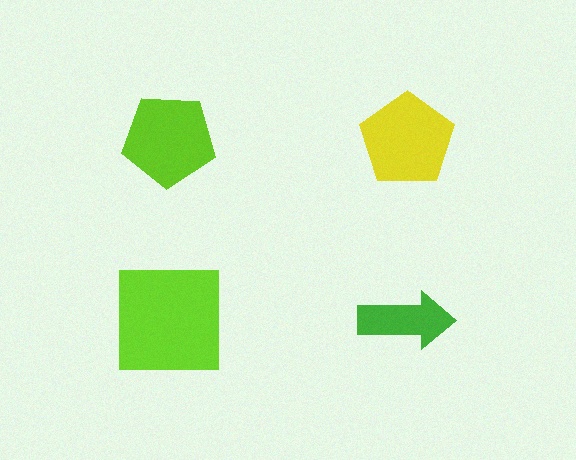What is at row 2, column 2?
A green arrow.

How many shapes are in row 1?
2 shapes.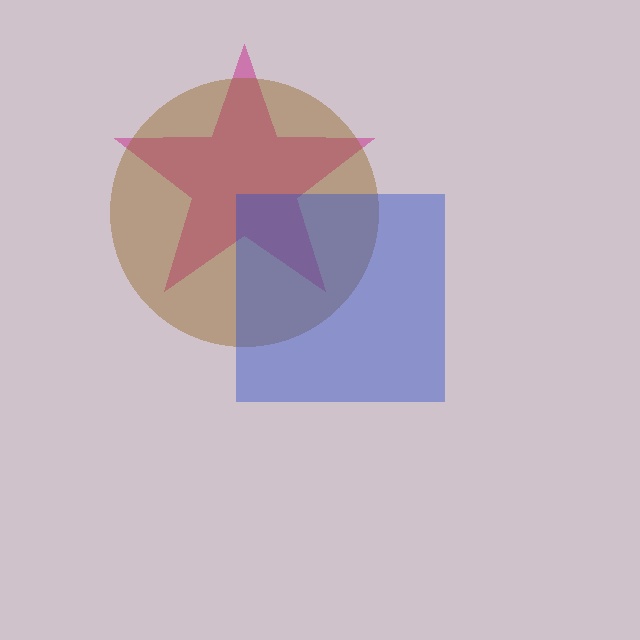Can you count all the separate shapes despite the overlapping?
Yes, there are 3 separate shapes.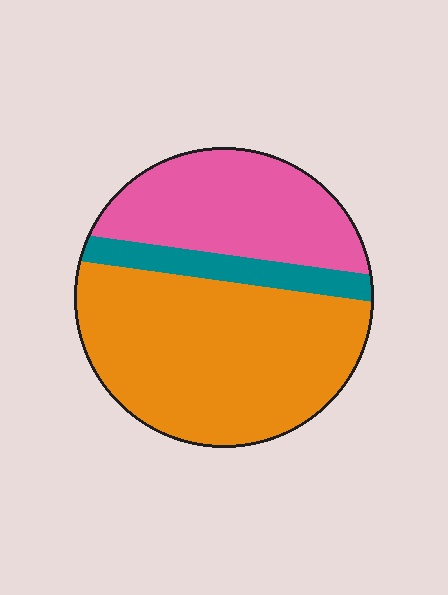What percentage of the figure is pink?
Pink covers roughly 30% of the figure.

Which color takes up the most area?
Orange, at roughly 55%.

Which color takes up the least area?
Teal, at roughly 10%.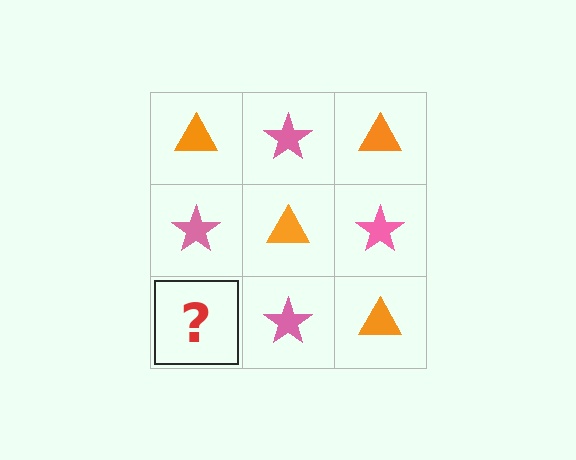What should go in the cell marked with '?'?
The missing cell should contain an orange triangle.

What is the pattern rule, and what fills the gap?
The rule is that it alternates orange triangle and pink star in a checkerboard pattern. The gap should be filled with an orange triangle.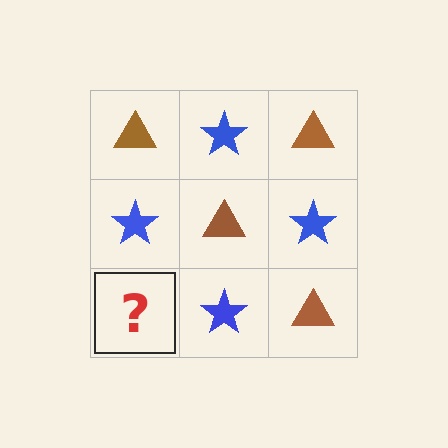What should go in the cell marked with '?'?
The missing cell should contain a brown triangle.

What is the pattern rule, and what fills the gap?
The rule is that it alternates brown triangle and blue star in a checkerboard pattern. The gap should be filled with a brown triangle.